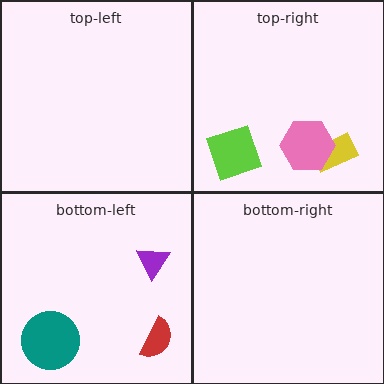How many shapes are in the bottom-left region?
3.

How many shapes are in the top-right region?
3.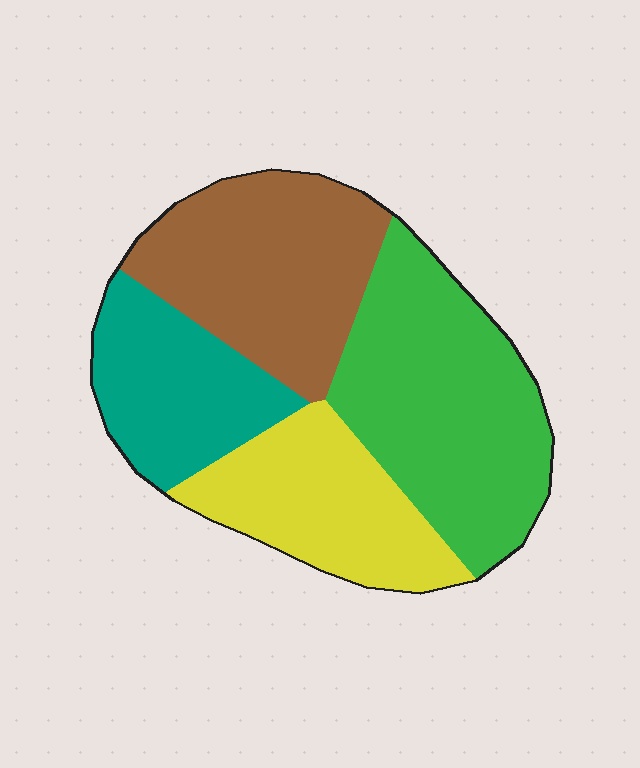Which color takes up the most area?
Green, at roughly 35%.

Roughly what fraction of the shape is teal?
Teal covers about 20% of the shape.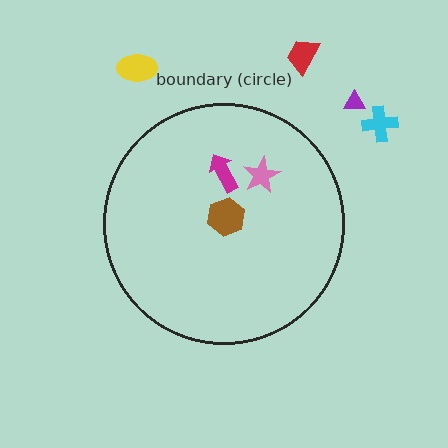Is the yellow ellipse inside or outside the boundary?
Outside.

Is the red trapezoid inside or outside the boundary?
Outside.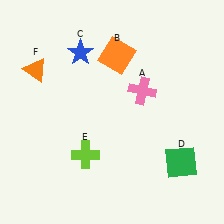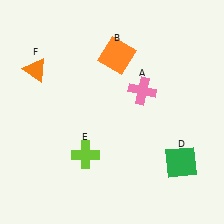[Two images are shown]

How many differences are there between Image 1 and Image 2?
There is 1 difference between the two images.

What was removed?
The blue star (C) was removed in Image 2.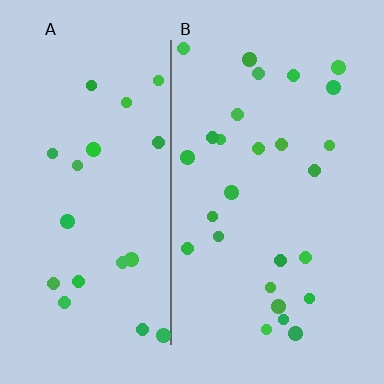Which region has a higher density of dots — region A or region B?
B (the right).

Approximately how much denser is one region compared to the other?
Approximately 1.3× — region B over region A.